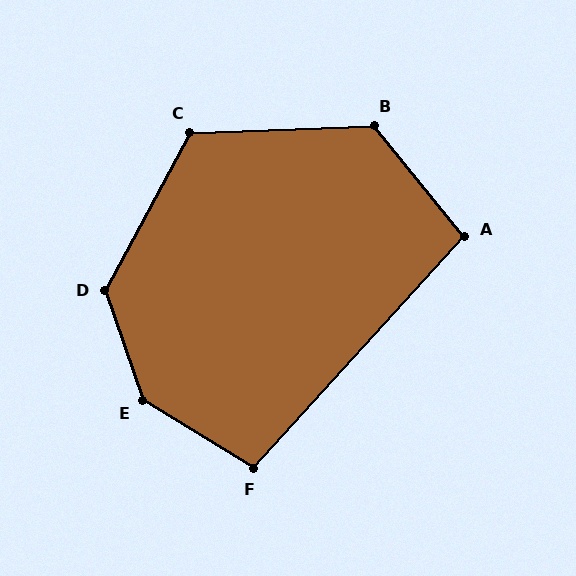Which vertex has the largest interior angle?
E, at approximately 141 degrees.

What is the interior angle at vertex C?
Approximately 120 degrees (obtuse).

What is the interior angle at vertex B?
Approximately 127 degrees (obtuse).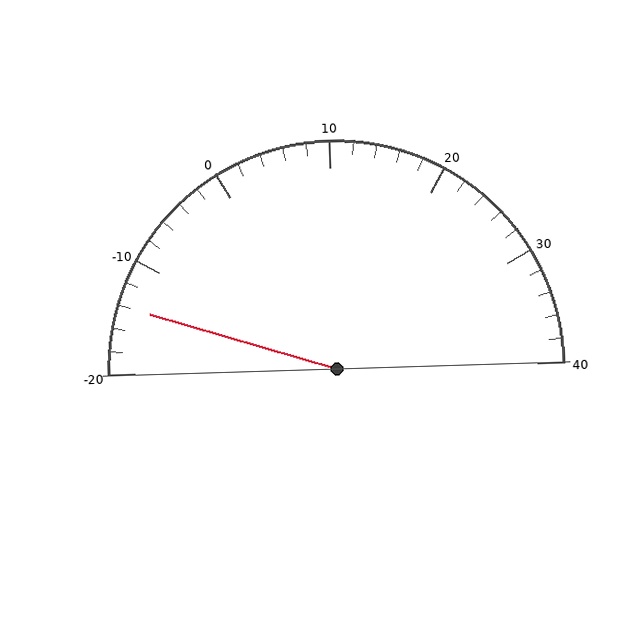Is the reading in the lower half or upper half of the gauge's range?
The reading is in the lower half of the range (-20 to 40).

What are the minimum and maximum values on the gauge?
The gauge ranges from -20 to 40.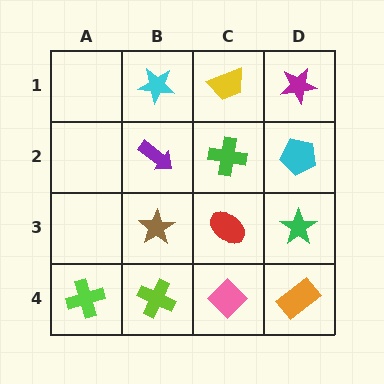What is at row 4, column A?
A lime cross.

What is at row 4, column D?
An orange rectangle.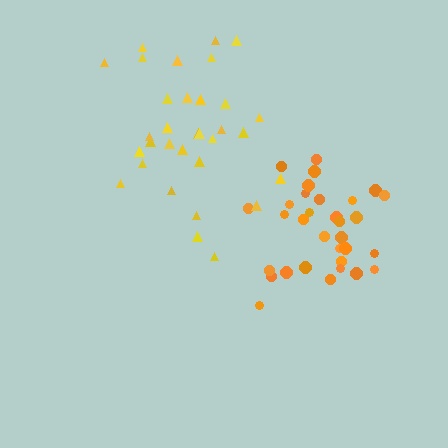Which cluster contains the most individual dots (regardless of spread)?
Yellow (33).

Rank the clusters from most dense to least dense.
orange, yellow.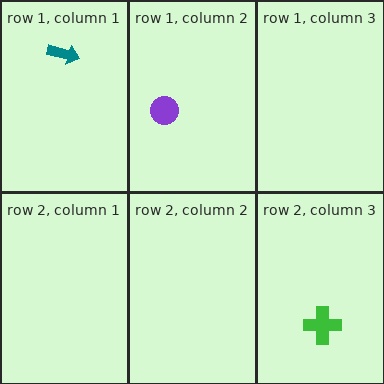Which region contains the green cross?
The row 2, column 3 region.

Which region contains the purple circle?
The row 1, column 2 region.